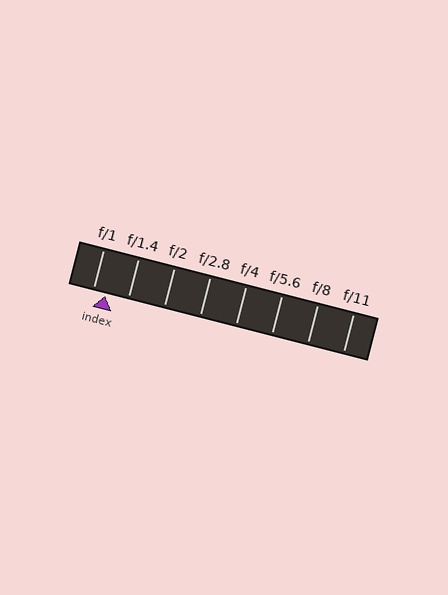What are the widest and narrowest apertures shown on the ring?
The widest aperture shown is f/1 and the narrowest is f/11.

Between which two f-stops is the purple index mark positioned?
The index mark is between f/1 and f/1.4.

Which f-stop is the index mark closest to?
The index mark is closest to f/1.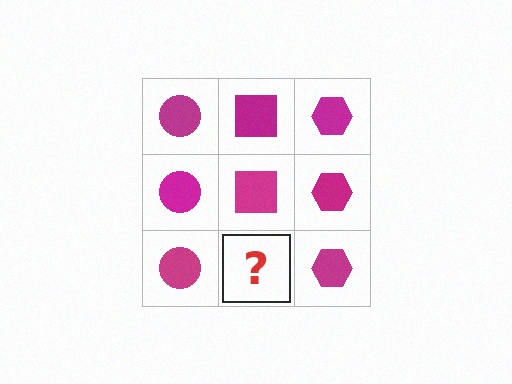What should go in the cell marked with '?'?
The missing cell should contain a magenta square.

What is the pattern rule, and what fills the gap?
The rule is that each column has a consistent shape. The gap should be filled with a magenta square.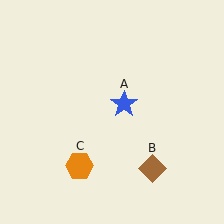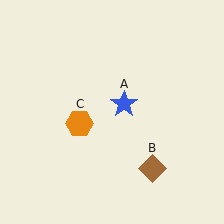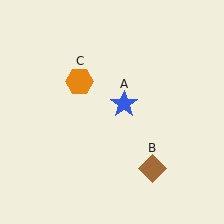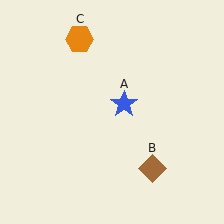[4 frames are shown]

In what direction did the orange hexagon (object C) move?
The orange hexagon (object C) moved up.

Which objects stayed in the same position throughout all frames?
Blue star (object A) and brown diamond (object B) remained stationary.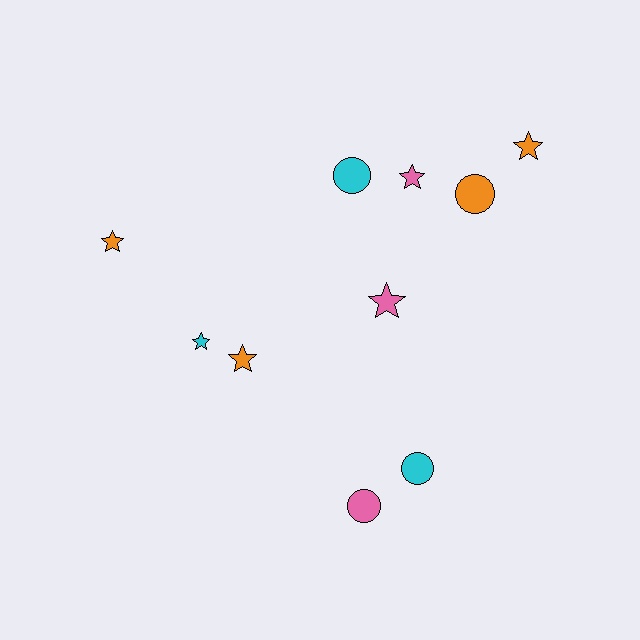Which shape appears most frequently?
Star, with 6 objects.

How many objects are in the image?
There are 10 objects.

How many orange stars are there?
There are 3 orange stars.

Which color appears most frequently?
Orange, with 4 objects.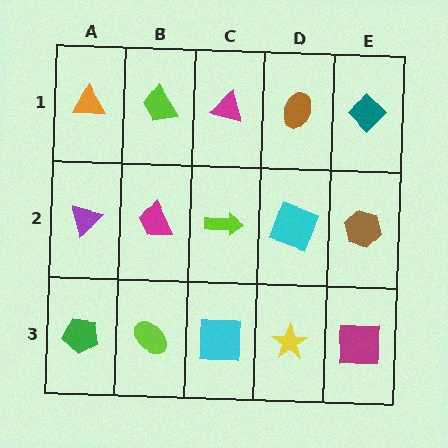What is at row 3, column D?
A yellow star.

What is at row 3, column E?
A magenta square.